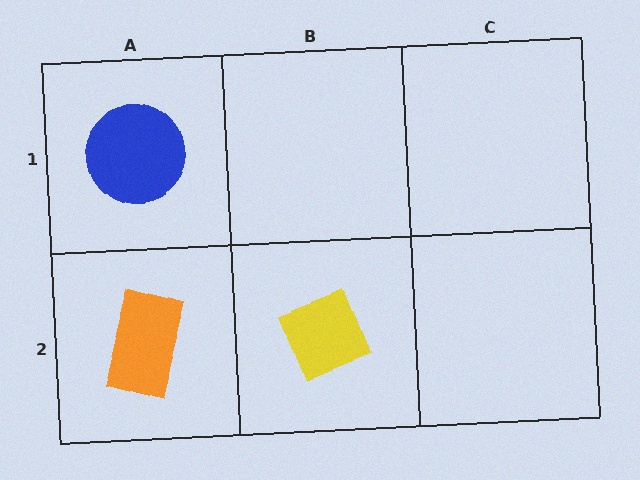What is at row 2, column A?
An orange rectangle.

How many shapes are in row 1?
1 shape.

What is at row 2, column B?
A yellow diamond.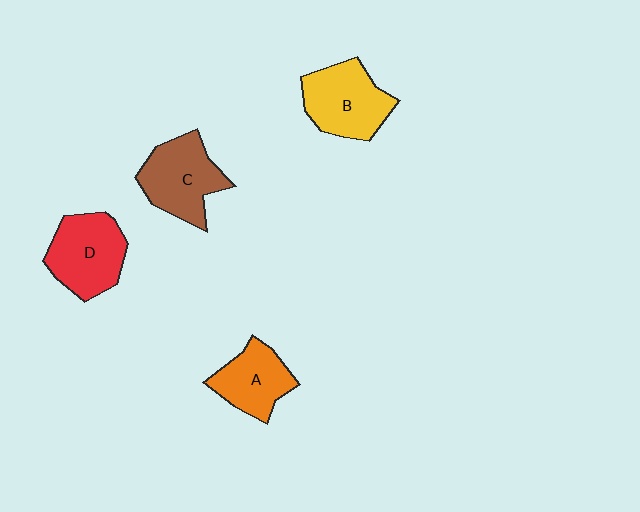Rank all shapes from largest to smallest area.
From largest to smallest: C (brown), D (red), B (yellow), A (orange).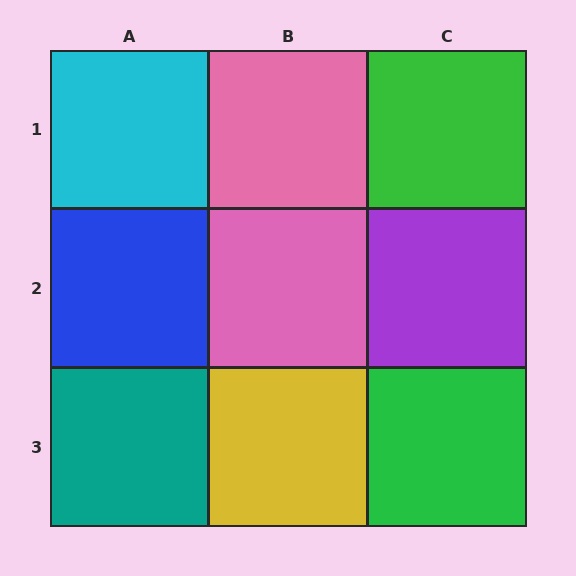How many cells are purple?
1 cell is purple.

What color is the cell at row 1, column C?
Green.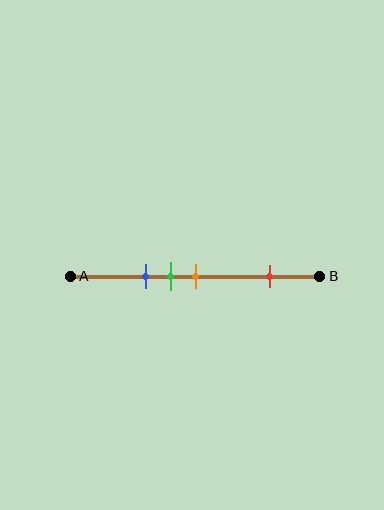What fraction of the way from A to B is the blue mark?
The blue mark is approximately 30% (0.3) of the way from A to B.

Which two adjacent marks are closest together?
The green and orange marks are the closest adjacent pair.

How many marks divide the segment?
There are 4 marks dividing the segment.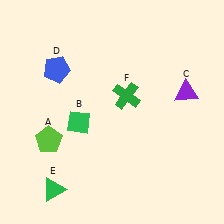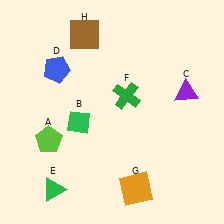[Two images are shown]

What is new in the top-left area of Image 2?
A brown square (H) was added in the top-left area of Image 2.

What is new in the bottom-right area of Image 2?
An orange square (G) was added in the bottom-right area of Image 2.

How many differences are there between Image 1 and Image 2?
There are 2 differences between the two images.